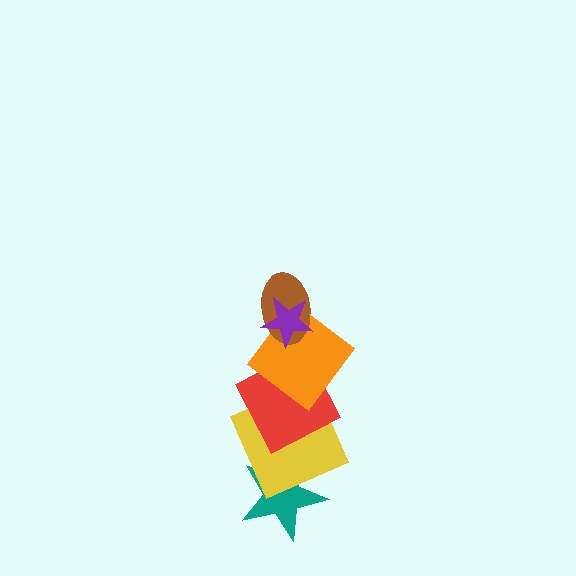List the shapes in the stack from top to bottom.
From top to bottom: the purple star, the brown ellipse, the orange diamond, the red square, the yellow square, the teal star.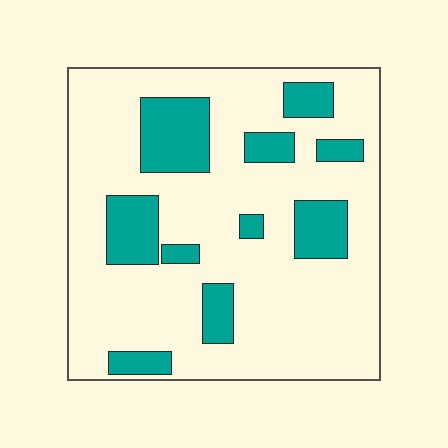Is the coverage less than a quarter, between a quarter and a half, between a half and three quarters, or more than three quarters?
Less than a quarter.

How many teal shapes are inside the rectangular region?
10.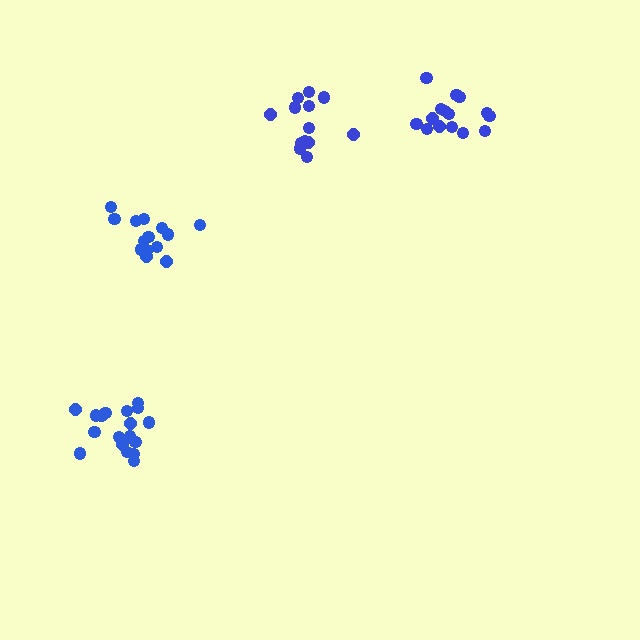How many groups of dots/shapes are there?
There are 4 groups.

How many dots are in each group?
Group 1: 14 dots, Group 2: 15 dots, Group 3: 18 dots, Group 4: 14 dots (61 total).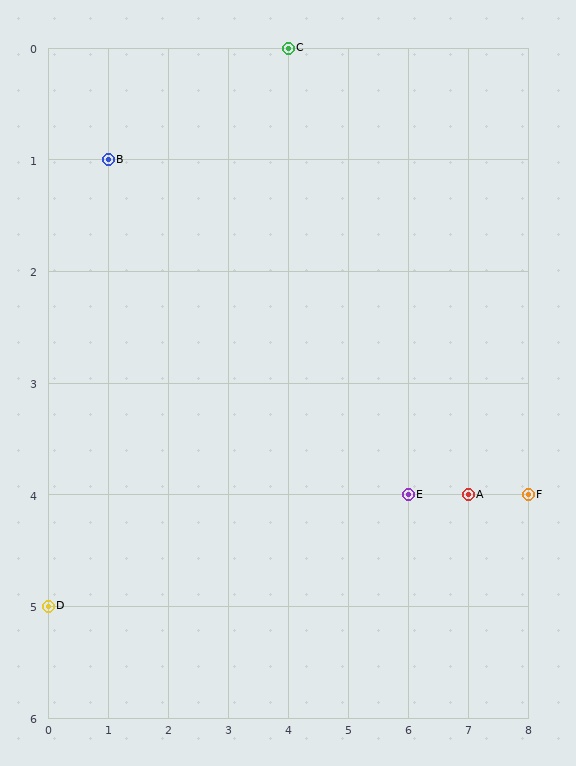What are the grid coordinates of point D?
Point D is at grid coordinates (0, 5).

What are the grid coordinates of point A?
Point A is at grid coordinates (7, 4).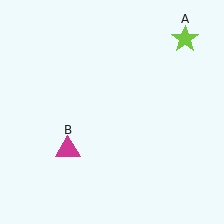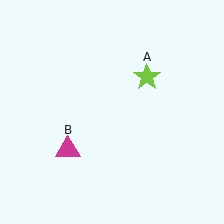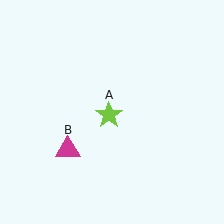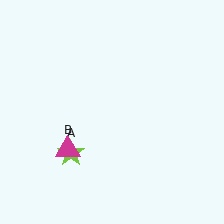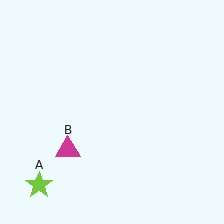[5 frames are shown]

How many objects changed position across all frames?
1 object changed position: lime star (object A).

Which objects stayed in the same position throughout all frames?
Magenta triangle (object B) remained stationary.